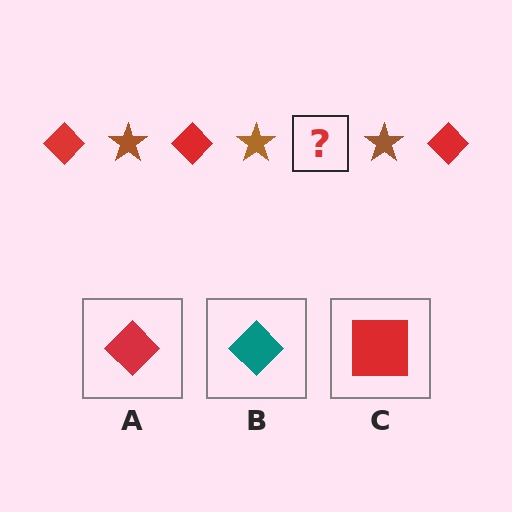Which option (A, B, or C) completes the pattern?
A.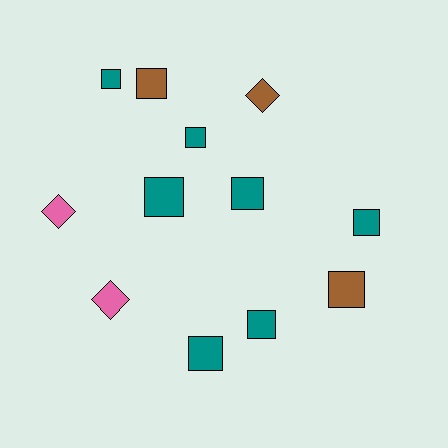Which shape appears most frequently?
Square, with 9 objects.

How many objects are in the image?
There are 12 objects.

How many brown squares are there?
There are 2 brown squares.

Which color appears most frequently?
Teal, with 7 objects.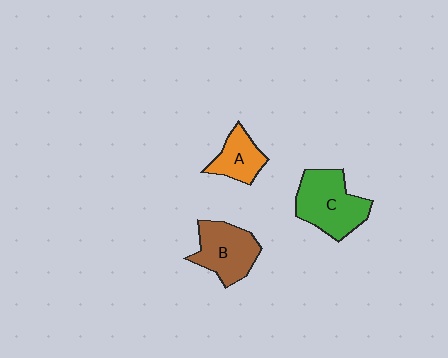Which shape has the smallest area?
Shape A (orange).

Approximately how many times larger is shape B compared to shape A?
Approximately 1.5 times.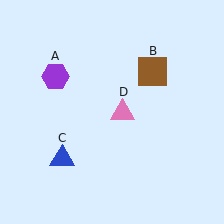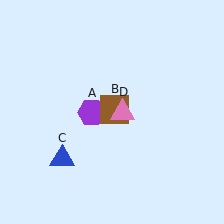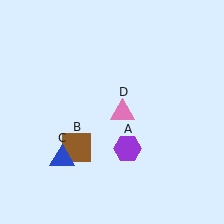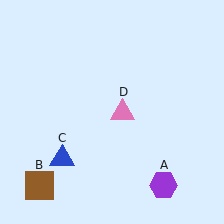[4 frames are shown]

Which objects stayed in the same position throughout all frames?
Blue triangle (object C) and pink triangle (object D) remained stationary.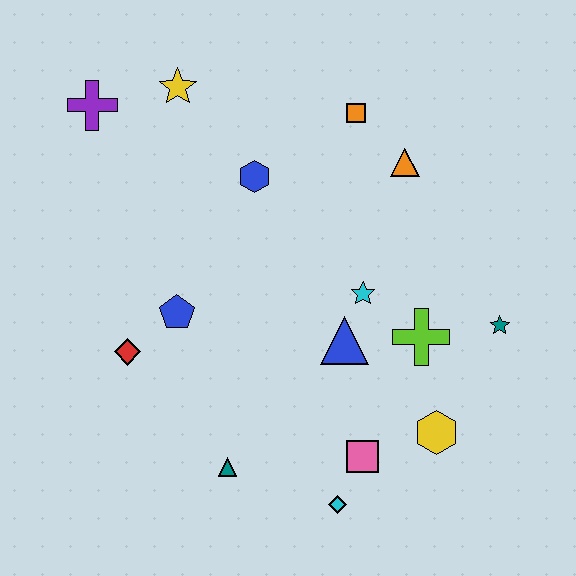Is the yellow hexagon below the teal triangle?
No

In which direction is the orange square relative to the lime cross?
The orange square is above the lime cross.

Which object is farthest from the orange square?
The cyan diamond is farthest from the orange square.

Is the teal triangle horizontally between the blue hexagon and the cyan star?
No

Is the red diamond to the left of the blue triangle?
Yes